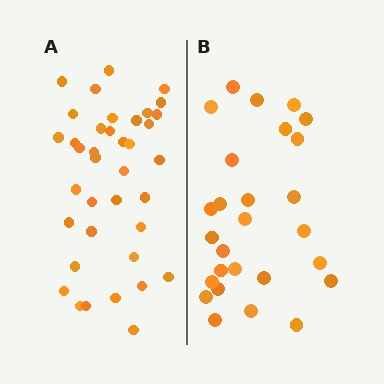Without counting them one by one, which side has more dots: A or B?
Region A (the left region) has more dots.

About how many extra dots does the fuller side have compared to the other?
Region A has roughly 12 or so more dots than region B.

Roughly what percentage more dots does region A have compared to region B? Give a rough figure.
About 40% more.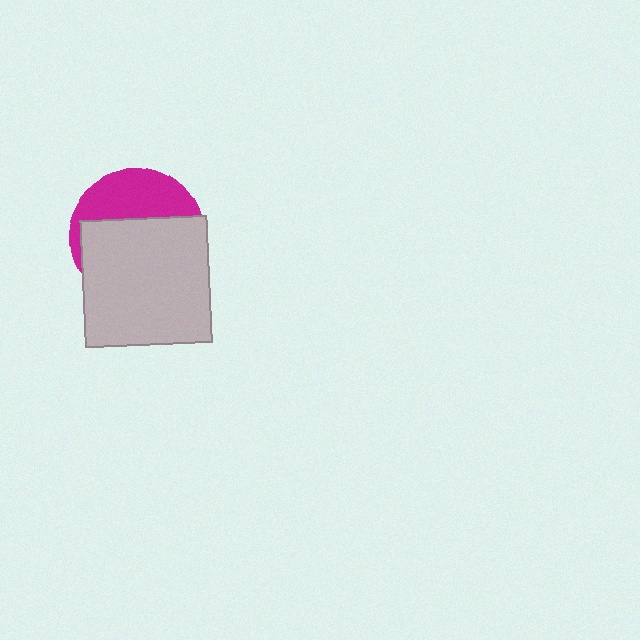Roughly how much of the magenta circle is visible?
A small part of it is visible (roughly 36%).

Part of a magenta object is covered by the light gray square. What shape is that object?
It is a circle.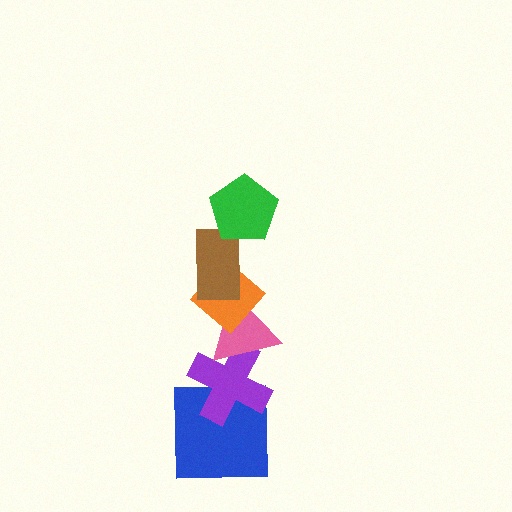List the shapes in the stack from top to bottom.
From top to bottom: the green pentagon, the brown rectangle, the orange diamond, the pink triangle, the purple cross, the blue square.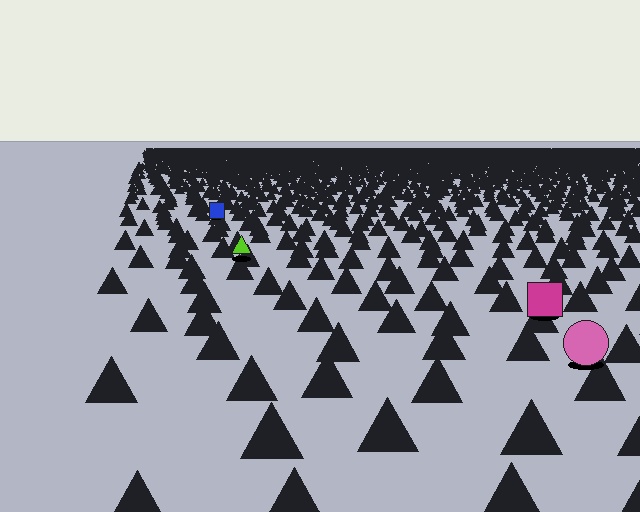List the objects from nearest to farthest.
From nearest to farthest: the pink circle, the magenta square, the lime triangle, the blue square.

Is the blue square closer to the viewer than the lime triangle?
No. The lime triangle is closer — you can tell from the texture gradient: the ground texture is coarser near it.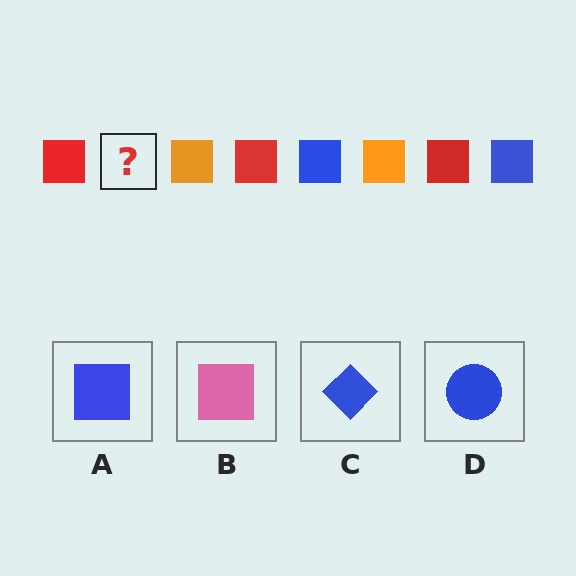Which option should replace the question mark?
Option A.